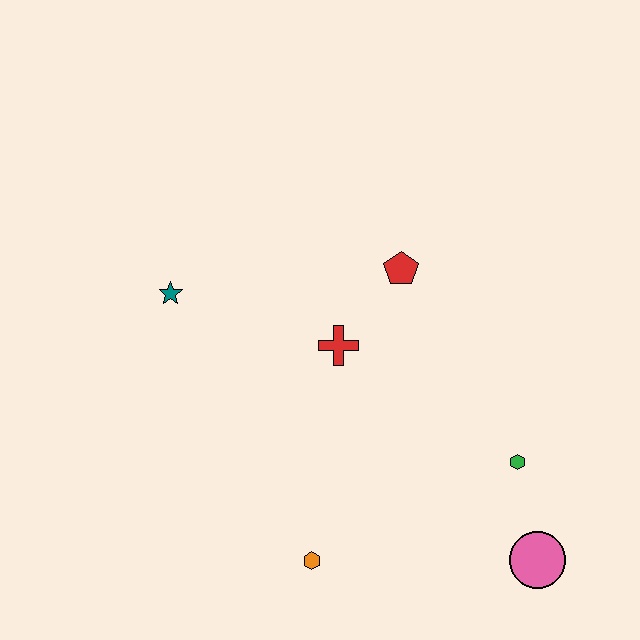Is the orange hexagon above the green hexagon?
No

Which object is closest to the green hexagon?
The pink circle is closest to the green hexagon.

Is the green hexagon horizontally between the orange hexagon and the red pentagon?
No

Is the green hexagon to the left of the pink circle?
Yes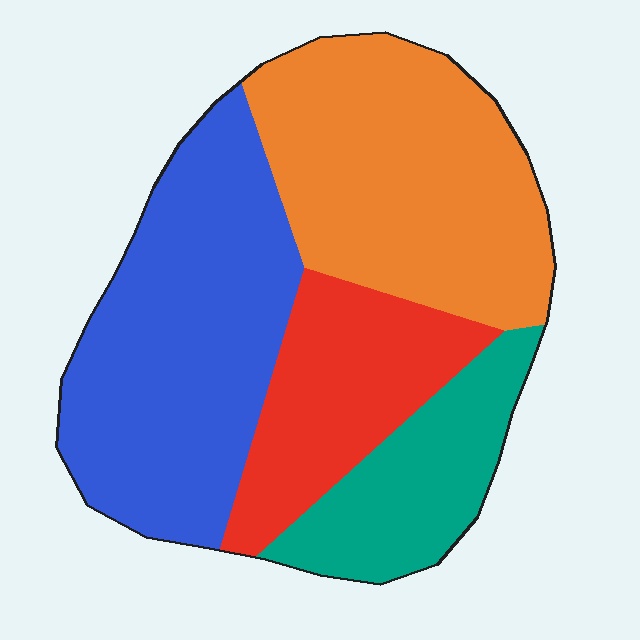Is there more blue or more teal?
Blue.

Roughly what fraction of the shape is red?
Red covers 18% of the shape.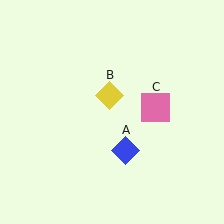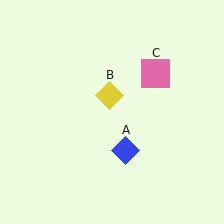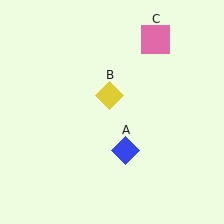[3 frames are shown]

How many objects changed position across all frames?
1 object changed position: pink square (object C).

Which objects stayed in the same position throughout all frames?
Blue diamond (object A) and yellow diamond (object B) remained stationary.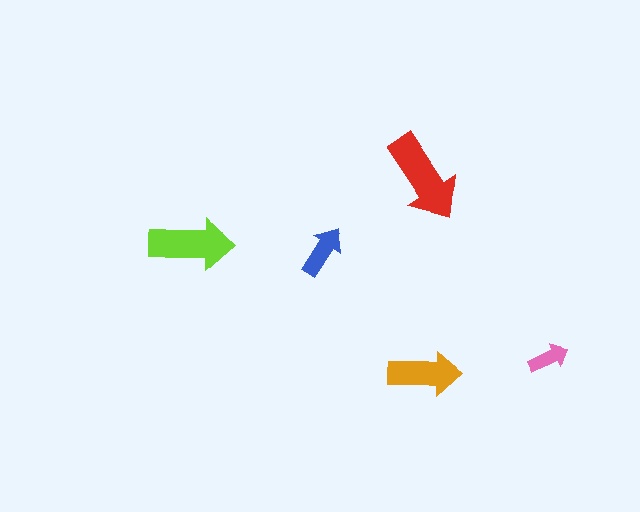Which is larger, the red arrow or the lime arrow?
The red one.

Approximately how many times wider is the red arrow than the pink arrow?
About 2 times wider.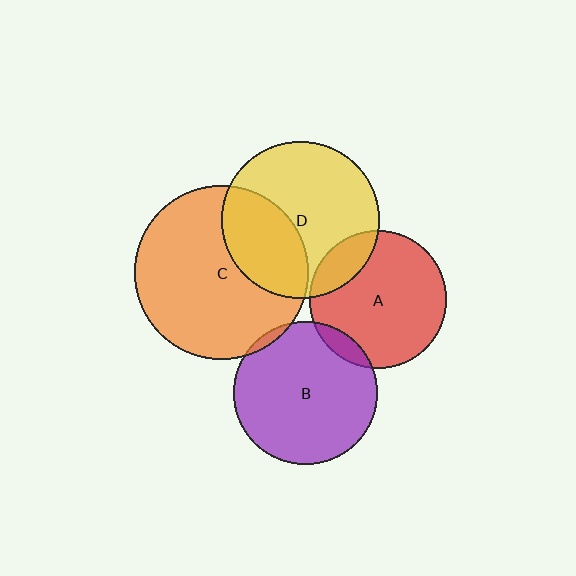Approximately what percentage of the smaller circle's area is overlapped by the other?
Approximately 5%.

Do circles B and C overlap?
Yes.